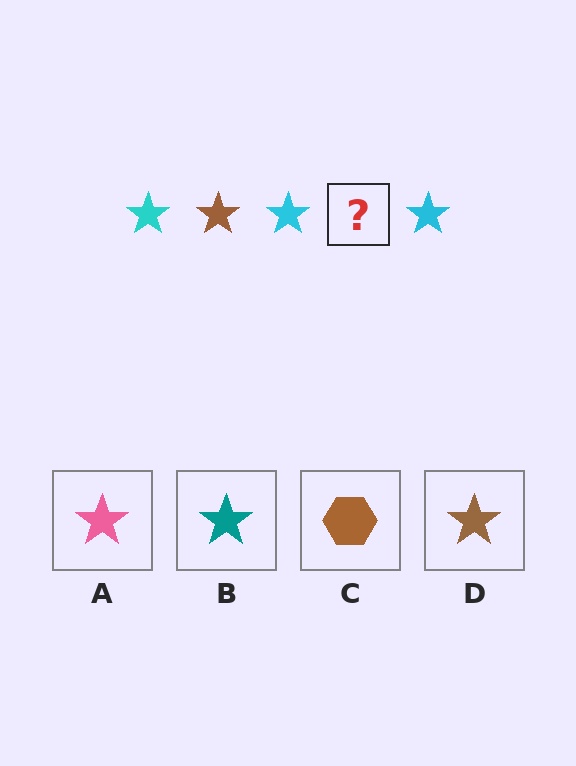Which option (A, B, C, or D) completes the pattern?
D.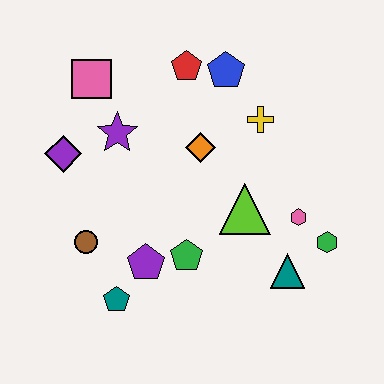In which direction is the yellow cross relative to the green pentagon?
The yellow cross is above the green pentagon.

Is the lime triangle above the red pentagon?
No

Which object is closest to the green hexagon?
The pink hexagon is closest to the green hexagon.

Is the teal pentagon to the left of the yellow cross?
Yes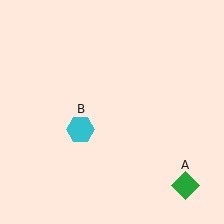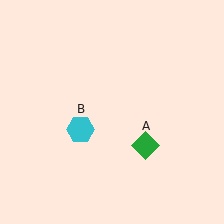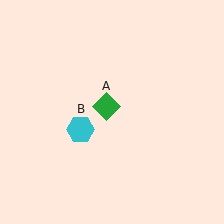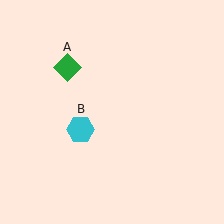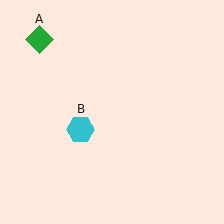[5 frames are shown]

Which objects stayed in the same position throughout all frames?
Cyan hexagon (object B) remained stationary.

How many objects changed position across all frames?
1 object changed position: green diamond (object A).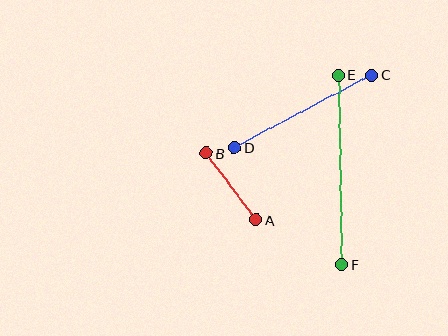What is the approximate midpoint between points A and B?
The midpoint is at approximately (231, 187) pixels.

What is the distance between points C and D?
The distance is approximately 155 pixels.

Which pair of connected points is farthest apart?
Points E and F are farthest apart.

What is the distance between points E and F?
The distance is approximately 190 pixels.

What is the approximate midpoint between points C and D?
The midpoint is at approximately (303, 111) pixels.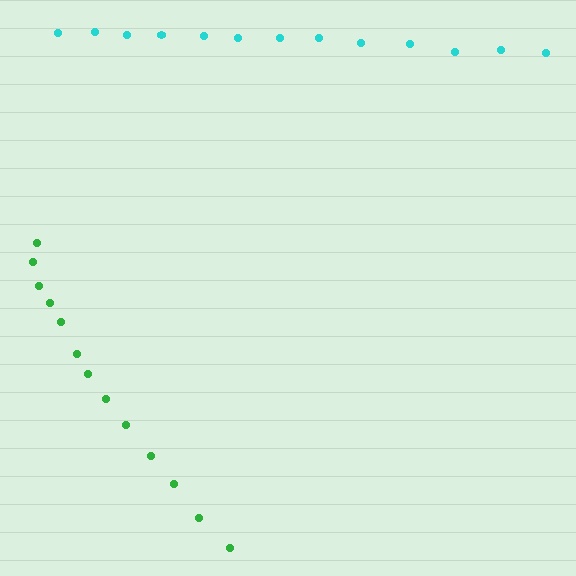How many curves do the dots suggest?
There are 2 distinct paths.